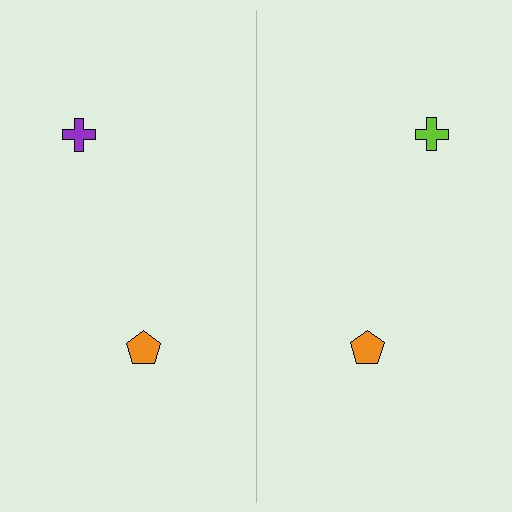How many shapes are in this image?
There are 4 shapes in this image.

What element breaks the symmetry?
The lime cross on the right side breaks the symmetry — its mirror counterpart is purple.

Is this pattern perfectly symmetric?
No, the pattern is not perfectly symmetric. The lime cross on the right side breaks the symmetry — its mirror counterpart is purple.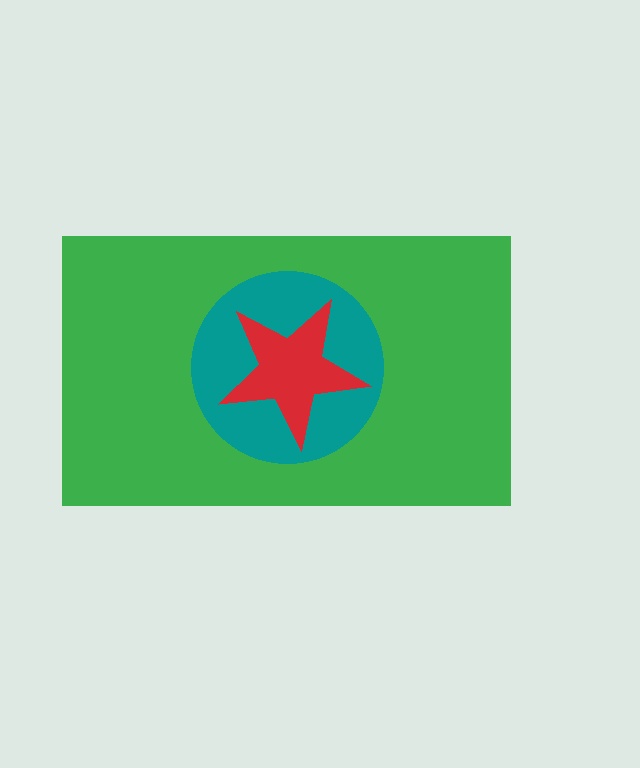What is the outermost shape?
The green rectangle.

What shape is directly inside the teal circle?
The red star.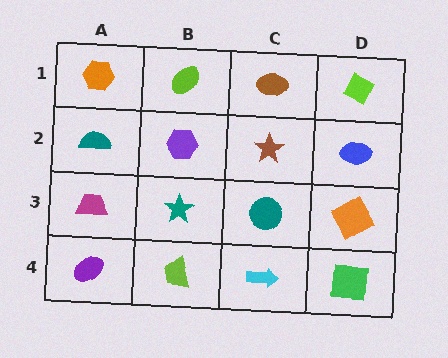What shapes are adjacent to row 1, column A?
A teal semicircle (row 2, column A), a lime ellipse (row 1, column B).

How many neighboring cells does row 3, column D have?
3.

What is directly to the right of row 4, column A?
A lime trapezoid.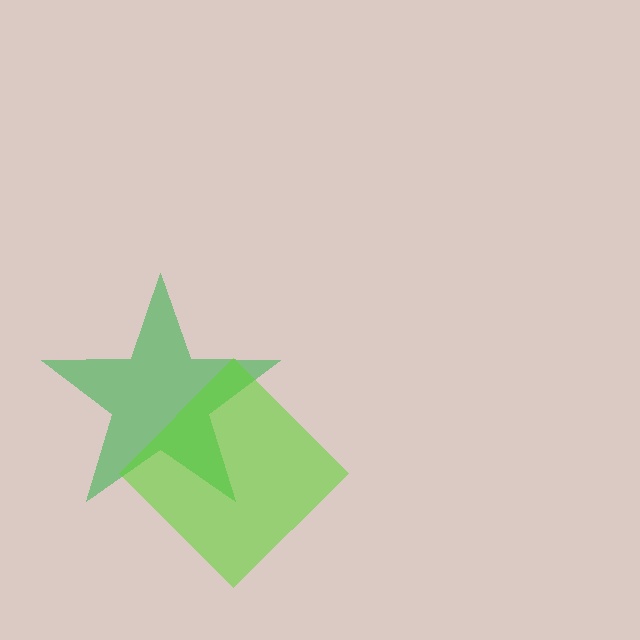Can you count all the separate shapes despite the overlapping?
Yes, there are 2 separate shapes.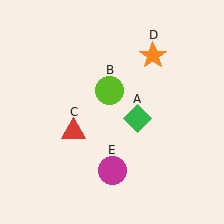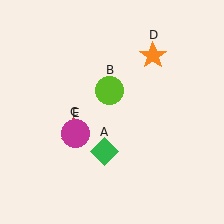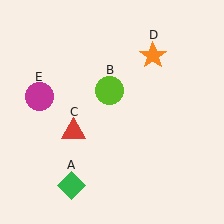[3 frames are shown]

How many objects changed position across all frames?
2 objects changed position: green diamond (object A), magenta circle (object E).